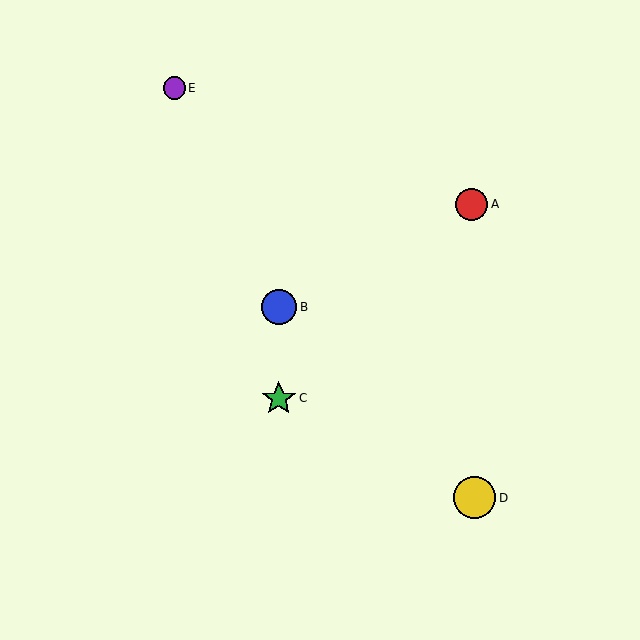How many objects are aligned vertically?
2 objects (B, C) are aligned vertically.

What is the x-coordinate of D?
Object D is at x≈475.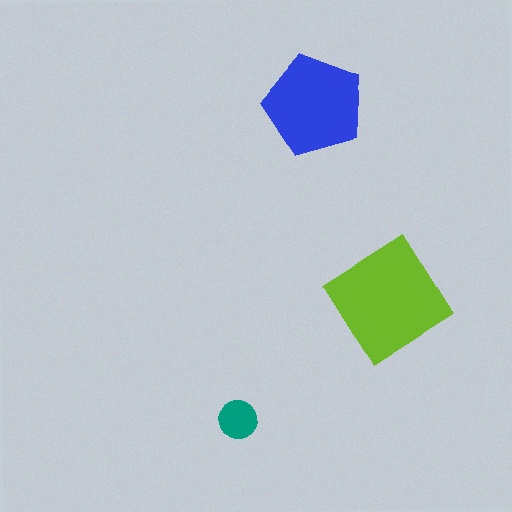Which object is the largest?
The lime diamond.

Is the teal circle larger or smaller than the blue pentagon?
Smaller.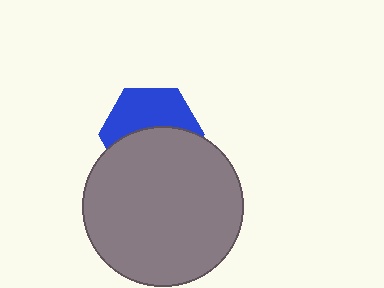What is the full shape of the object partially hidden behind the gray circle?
The partially hidden object is a blue hexagon.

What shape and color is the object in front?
The object in front is a gray circle.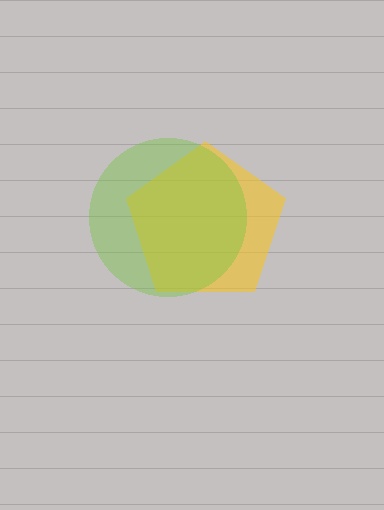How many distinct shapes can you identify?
There are 2 distinct shapes: a yellow pentagon, a lime circle.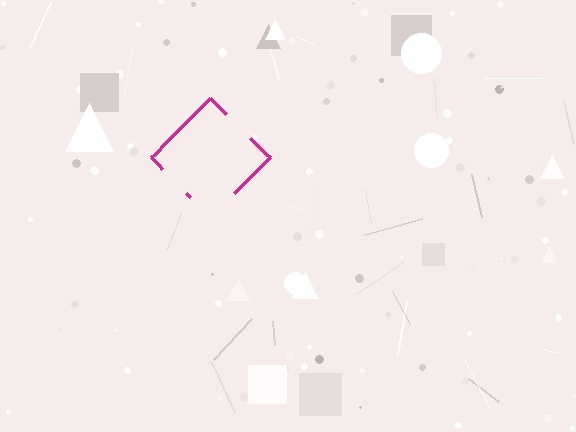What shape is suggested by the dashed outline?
The dashed outline suggests a diamond.